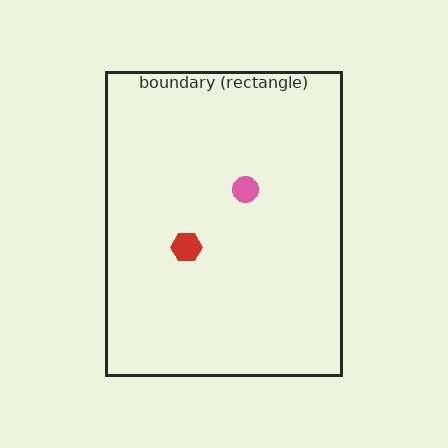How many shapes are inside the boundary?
2 inside, 0 outside.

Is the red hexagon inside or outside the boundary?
Inside.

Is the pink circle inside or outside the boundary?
Inside.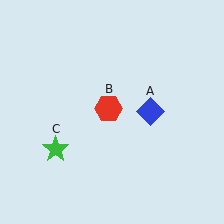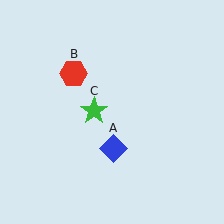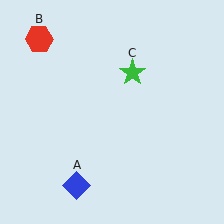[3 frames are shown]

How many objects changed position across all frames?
3 objects changed position: blue diamond (object A), red hexagon (object B), green star (object C).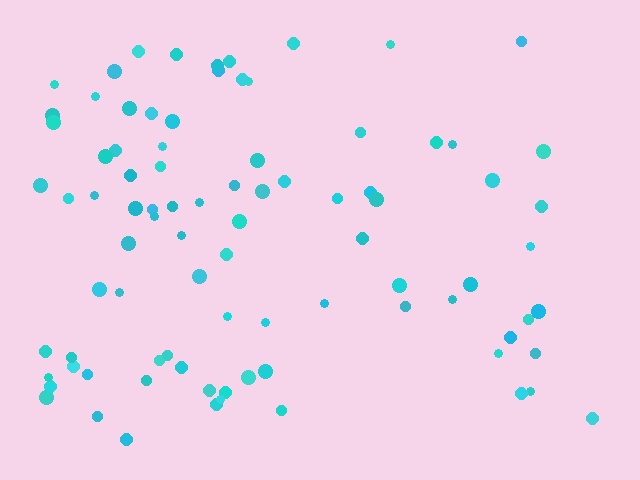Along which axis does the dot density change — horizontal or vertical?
Horizontal.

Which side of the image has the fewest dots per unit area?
The right.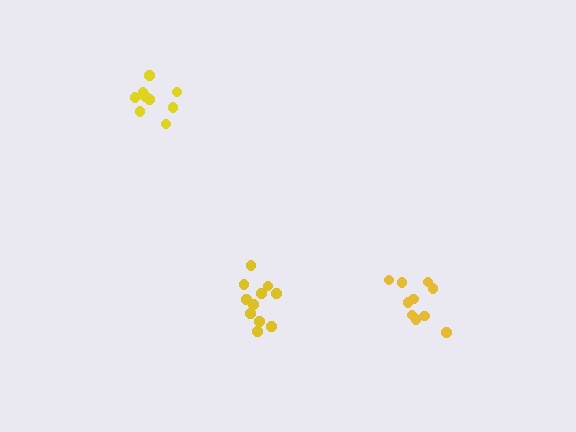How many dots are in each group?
Group 1: 9 dots, Group 2: 10 dots, Group 3: 11 dots (30 total).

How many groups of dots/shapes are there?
There are 3 groups.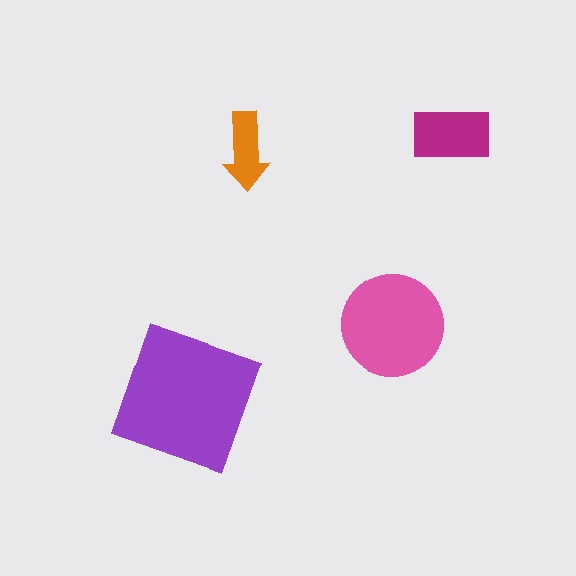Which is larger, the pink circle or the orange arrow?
The pink circle.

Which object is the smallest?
The orange arrow.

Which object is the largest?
The purple square.